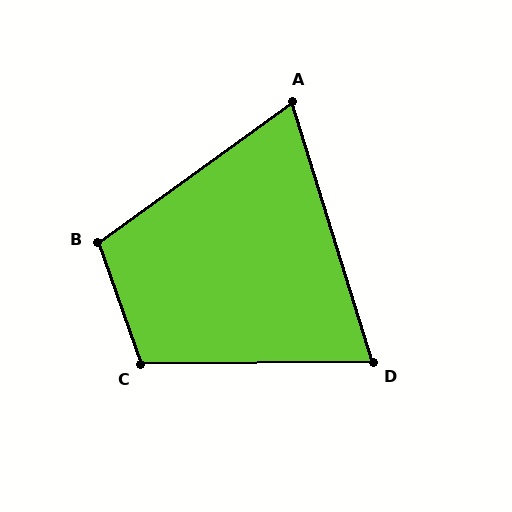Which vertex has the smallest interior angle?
A, at approximately 71 degrees.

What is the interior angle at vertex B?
Approximately 107 degrees (obtuse).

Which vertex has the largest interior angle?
C, at approximately 109 degrees.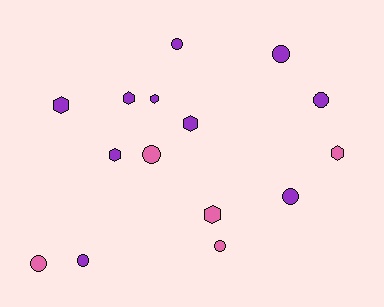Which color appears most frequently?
Purple, with 10 objects.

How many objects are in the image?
There are 15 objects.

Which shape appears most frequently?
Circle, with 8 objects.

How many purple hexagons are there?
There are 5 purple hexagons.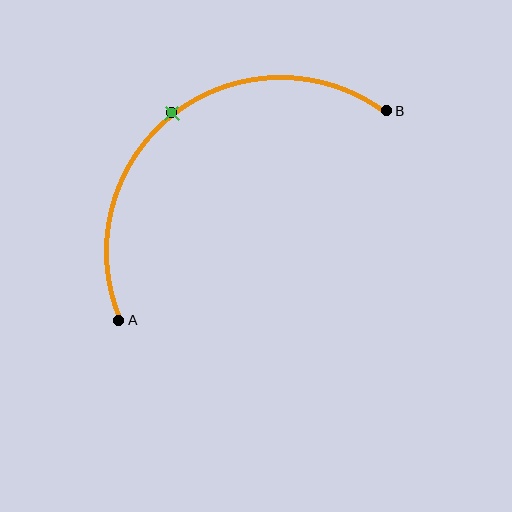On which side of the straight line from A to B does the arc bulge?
The arc bulges above and to the left of the straight line connecting A and B.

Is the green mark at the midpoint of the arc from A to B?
Yes. The green mark lies on the arc at equal arc-length from both A and B — it is the arc midpoint.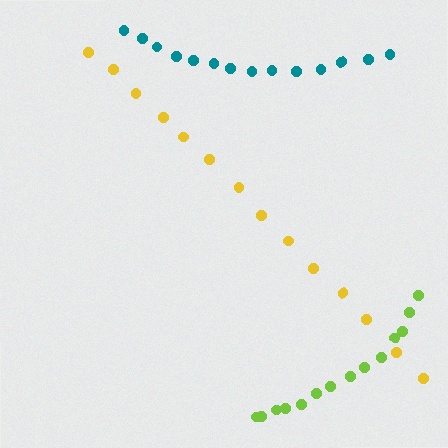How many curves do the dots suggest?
There are 3 distinct paths.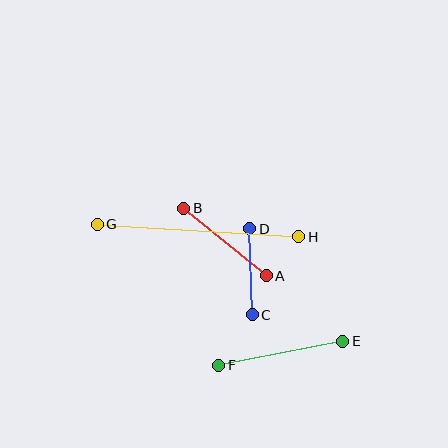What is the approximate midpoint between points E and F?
The midpoint is at approximately (281, 353) pixels.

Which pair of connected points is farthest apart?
Points G and H are farthest apart.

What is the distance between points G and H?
The distance is approximately 202 pixels.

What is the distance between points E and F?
The distance is approximately 126 pixels.